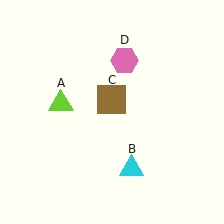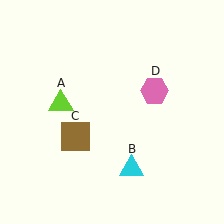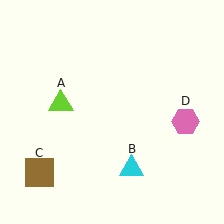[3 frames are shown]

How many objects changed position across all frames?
2 objects changed position: brown square (object C), pink hexagon (object D).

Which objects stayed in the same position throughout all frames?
Lime triangle (object A) and cyan triangle (object B) remained stationary.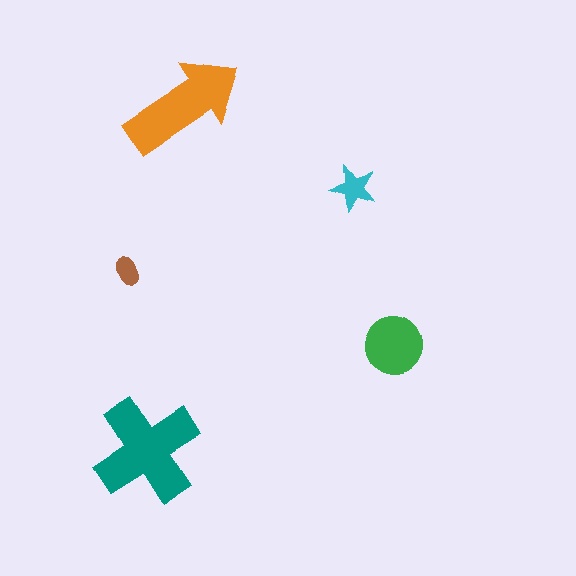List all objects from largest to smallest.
The teal cross, the orange arrow, the green circle, the cyan star, the brown ellipse.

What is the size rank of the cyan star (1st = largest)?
4th.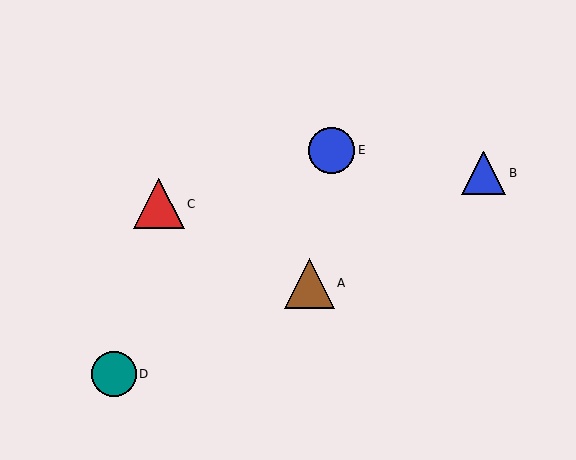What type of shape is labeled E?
Shape E is a blue circle.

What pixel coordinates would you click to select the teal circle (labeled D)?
Click at (114, 374) to select the teal circle D.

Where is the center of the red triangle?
The center of the red triangle is at (159, 204).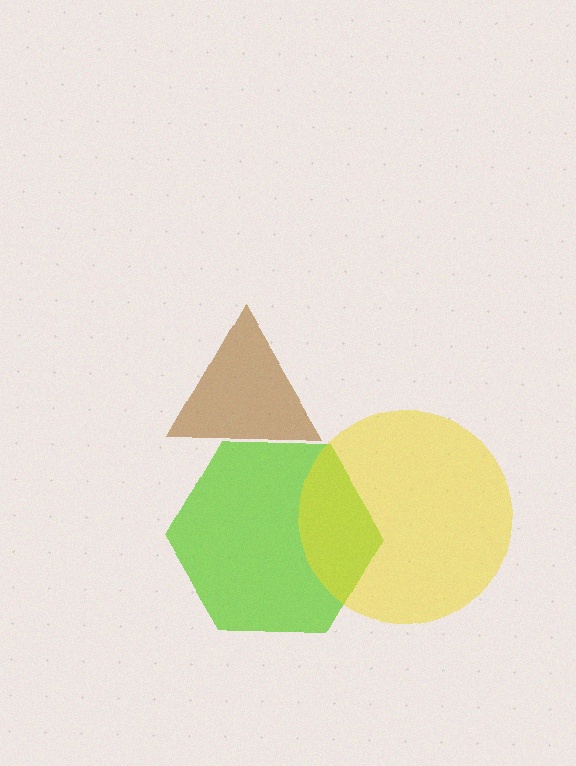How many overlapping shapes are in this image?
There are 3 overlapping shapes in the image.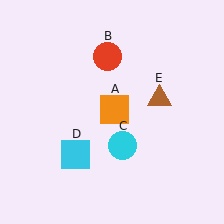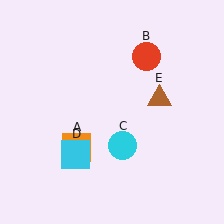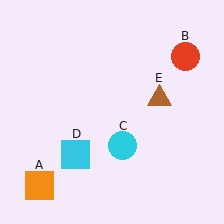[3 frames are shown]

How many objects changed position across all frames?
2 objects changed position: orange square (object A), red circle (object B).